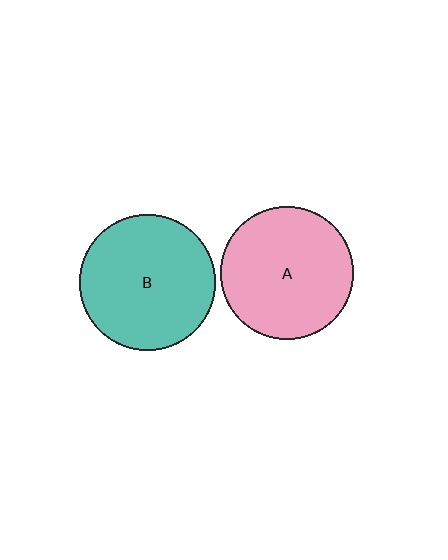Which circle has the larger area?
Circle B (teal).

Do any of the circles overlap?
No, none of the circles overlap.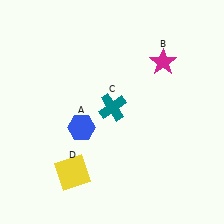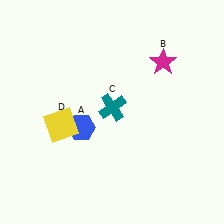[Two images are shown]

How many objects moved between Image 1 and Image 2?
1 object moved between the two images.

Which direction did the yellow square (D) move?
The yellow square (D) moved up.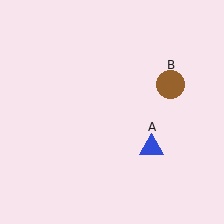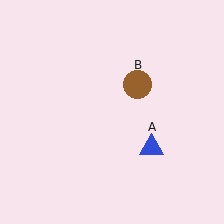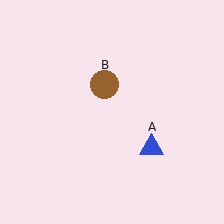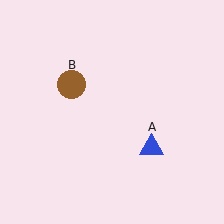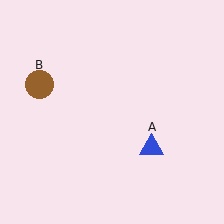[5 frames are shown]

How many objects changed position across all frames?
1 object changed position: brown circle (object B).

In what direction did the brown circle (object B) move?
The brown circle (object B) moved left.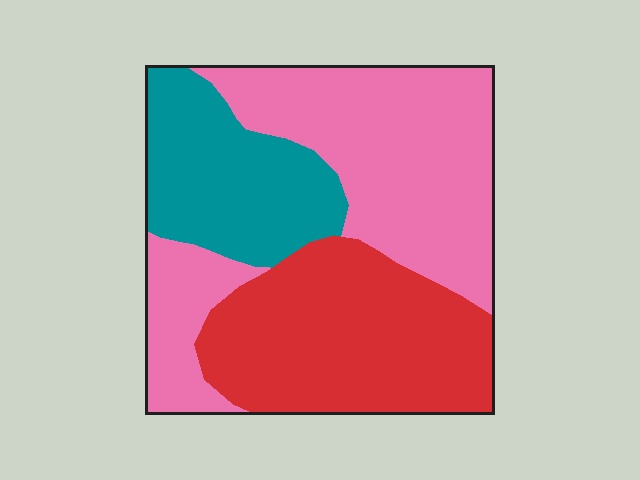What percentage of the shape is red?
Red takes up about one third (1/3) of the shape.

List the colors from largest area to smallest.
From largest to smallest: pink, red, teal.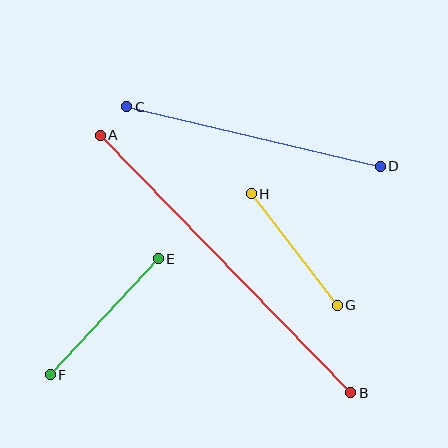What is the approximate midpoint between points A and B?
The midpoint is at approximately (226, 264) pixels.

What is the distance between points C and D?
The distance is approximately 260 pixels.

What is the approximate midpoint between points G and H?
The midpoint is at approximately (294, 249) pixels.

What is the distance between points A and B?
The distance is approximately 359 pixels.